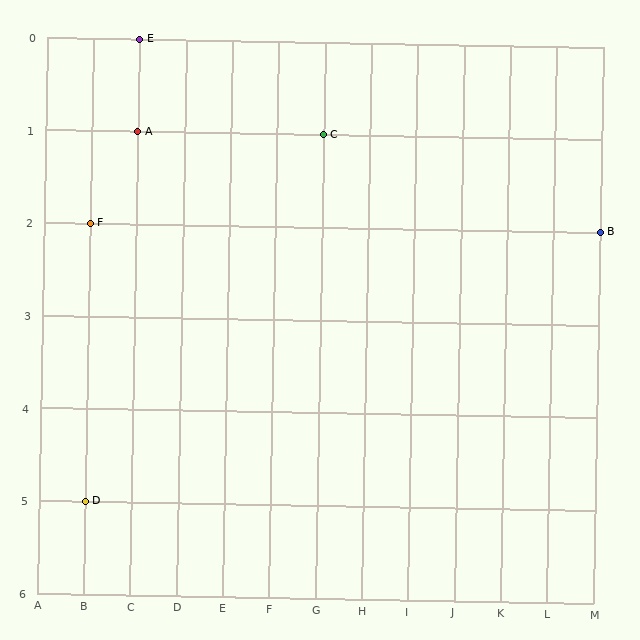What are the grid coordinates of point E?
Point E is at grid coordinates (C, 0).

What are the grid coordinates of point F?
Point F is at grid coordinates (B, 2).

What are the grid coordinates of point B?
Point B is at grid coordinates (M, 2).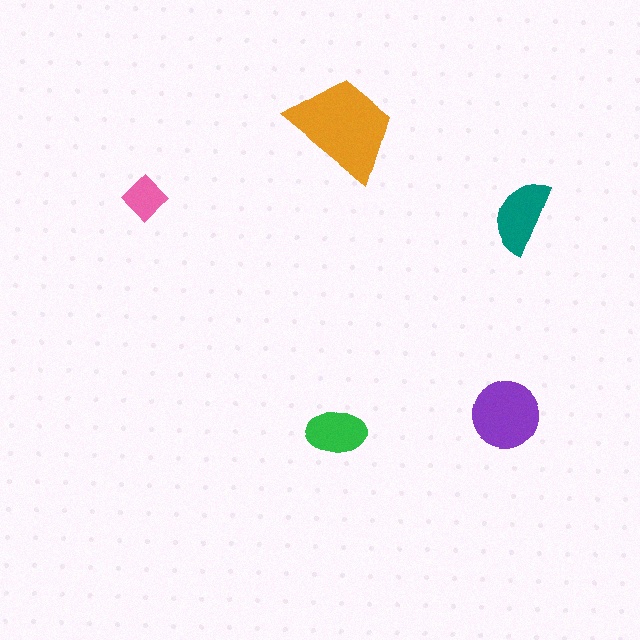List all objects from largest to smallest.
The orange trapezoid, the purple circle, the teal semicircle, the green ellipse, the pink diamond.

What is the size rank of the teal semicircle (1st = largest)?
3rd.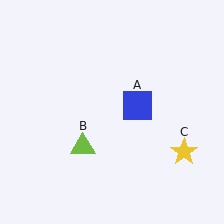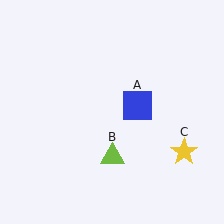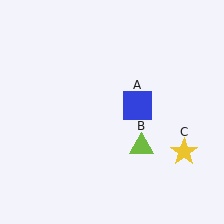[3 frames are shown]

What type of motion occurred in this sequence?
The lime triangle (object B) rotated counterclockwise around the center of the scene.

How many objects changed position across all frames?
1 object changed position: lime triangle (object B).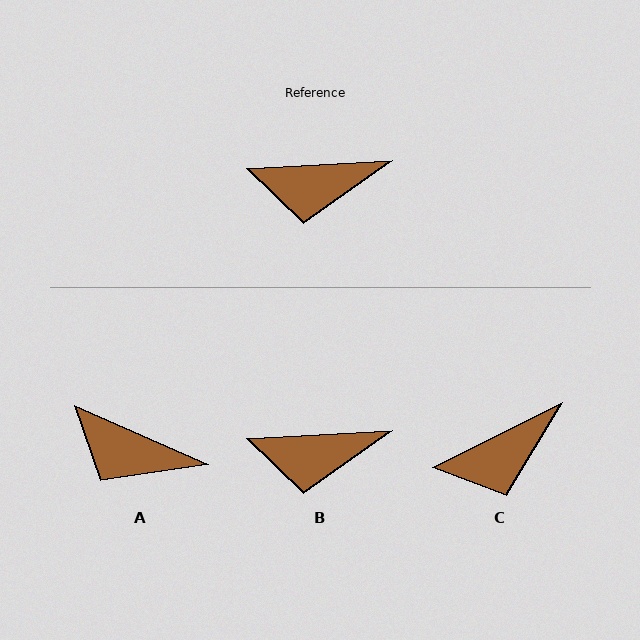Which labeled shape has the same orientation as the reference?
B.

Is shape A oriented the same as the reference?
No, it is off by about 27 degrees.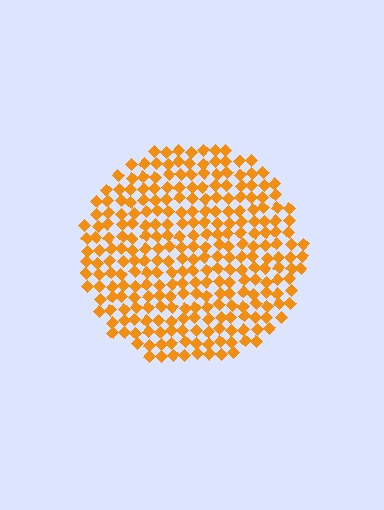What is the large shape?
The large shape is a circle.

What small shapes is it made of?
It is made of small diamonds.